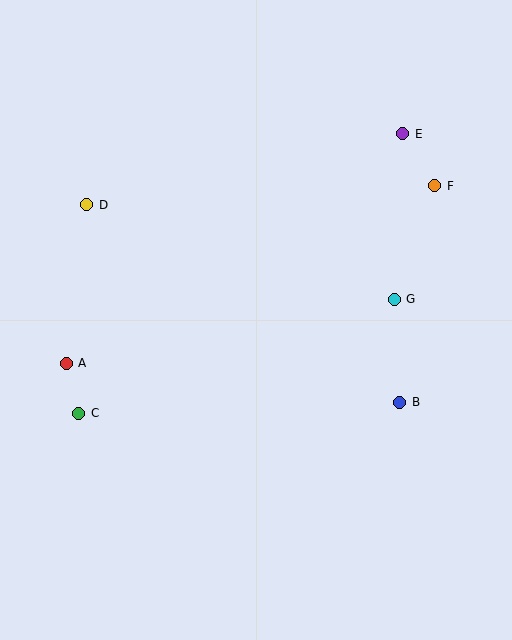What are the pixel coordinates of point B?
Point B is at (400, 402).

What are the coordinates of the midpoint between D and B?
The midpoint between D and B is at (243, 304).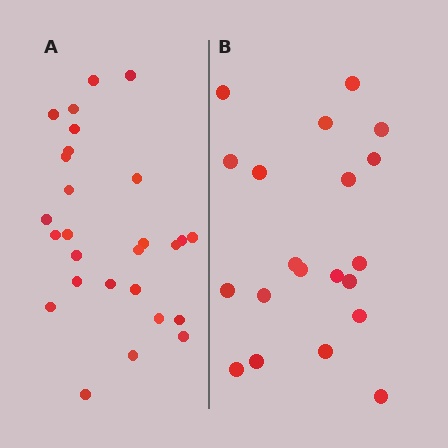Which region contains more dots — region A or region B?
Region A (the left region) has more dots.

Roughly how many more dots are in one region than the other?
Region A has roughly 8 or so more dots than region B.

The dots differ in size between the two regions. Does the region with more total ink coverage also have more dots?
No. Region B has more total ink coverage because its dots are larger, but region A actually contains more individual dots. Total area can be misleading — the number of items is what matters here.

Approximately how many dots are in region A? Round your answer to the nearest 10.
About 30 dots. (The exact count is 27, which rounds to 30.)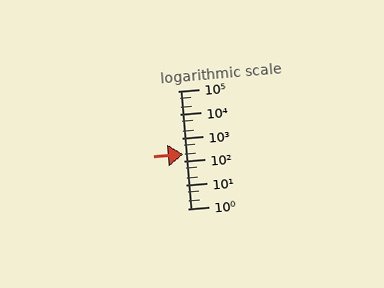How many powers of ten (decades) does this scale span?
The scale spans 5 decades, from 1 to 100000.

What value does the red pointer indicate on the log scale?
The pointer indicates approximately 210.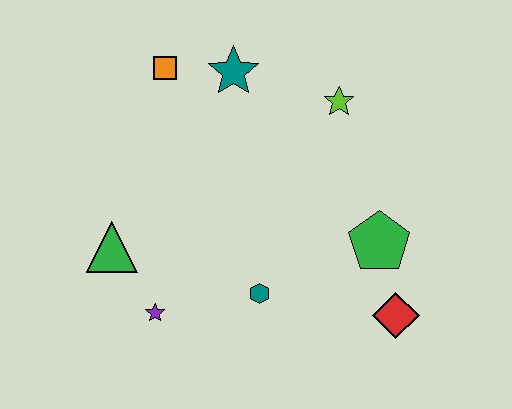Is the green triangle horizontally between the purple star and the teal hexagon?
No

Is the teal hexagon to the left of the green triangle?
No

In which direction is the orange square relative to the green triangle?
The orange square is above the green triangle.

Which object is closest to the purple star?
The green triangle is closest to the purple star.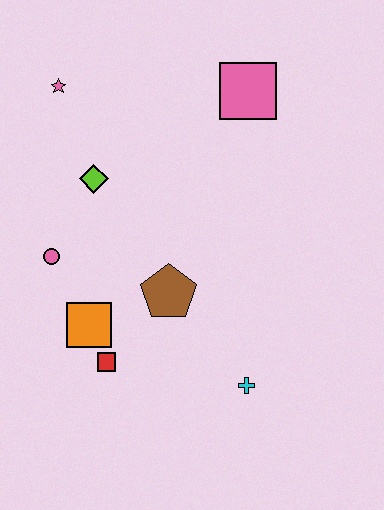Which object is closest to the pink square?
The lime diamond is closest to the pink square.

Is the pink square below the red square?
No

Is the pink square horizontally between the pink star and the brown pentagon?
No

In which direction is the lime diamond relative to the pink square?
The lime diamond is to the left of the pink square.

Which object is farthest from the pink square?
The red square is farthest from the pink square.